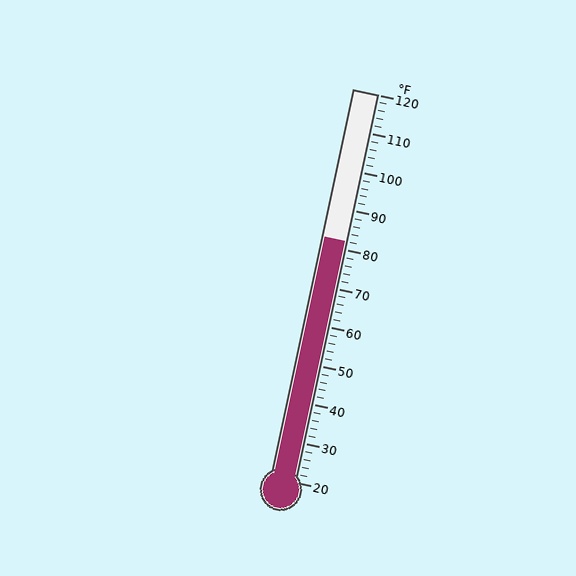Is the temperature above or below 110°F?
The temperature is below 110°F.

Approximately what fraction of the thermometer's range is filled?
The thermometer is filled to approximately 60% of its range.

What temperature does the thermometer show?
The thermometer shows approximately 82°F.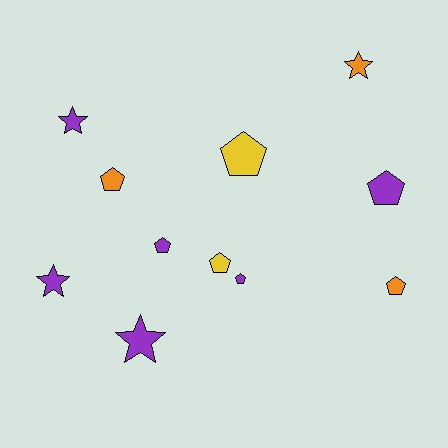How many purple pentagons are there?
There are 3 purple pentagons.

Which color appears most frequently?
Purple, with 6 objects.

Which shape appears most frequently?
Pentagon, with 7 objects.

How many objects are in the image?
There are 11 objects.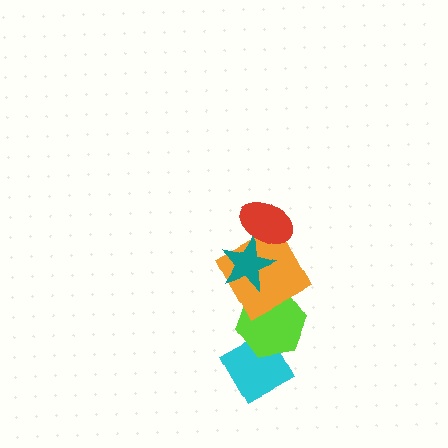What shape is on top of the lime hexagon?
The orange square is on top of the lime hexagon.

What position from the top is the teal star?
The teal star is 2nd from the top.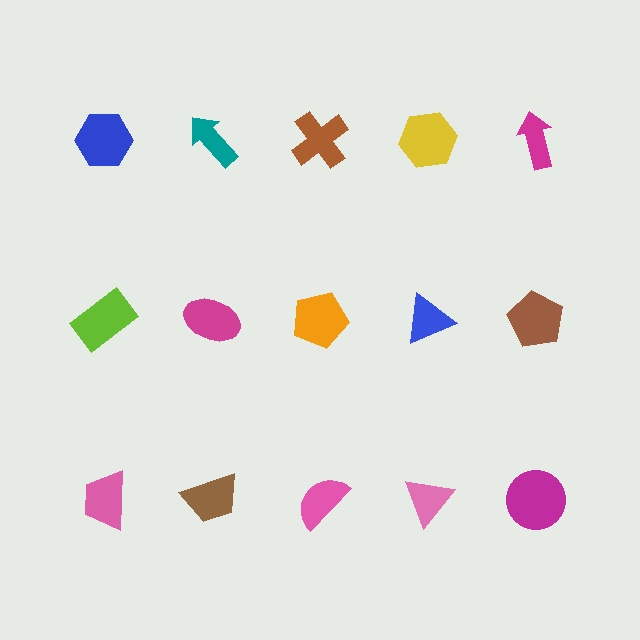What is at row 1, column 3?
A brown cross.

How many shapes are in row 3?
5 shapes.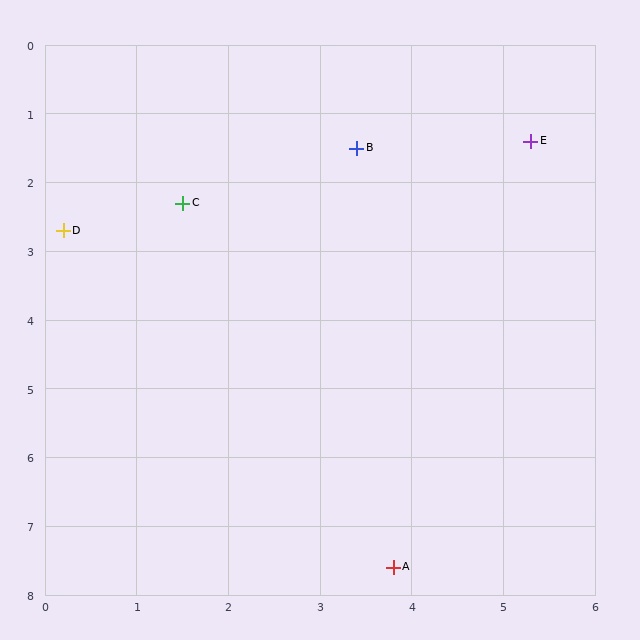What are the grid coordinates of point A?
Point A is at approximately (3.8, 7.6).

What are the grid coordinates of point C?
Point C is at approximately (1.5, 2.3).